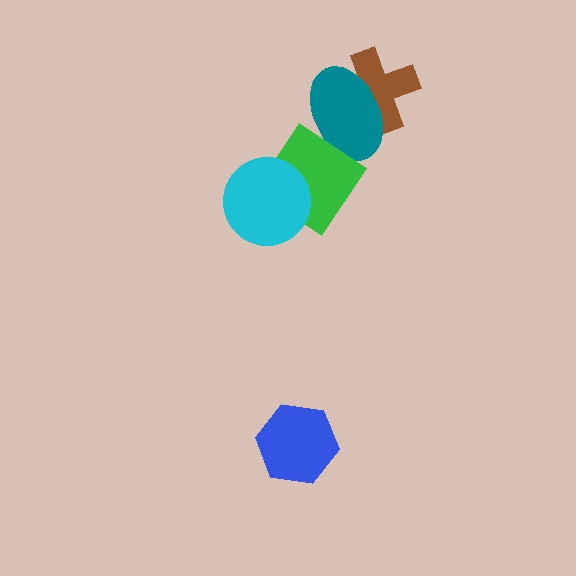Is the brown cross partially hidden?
Yes, it is partially covered by another shape.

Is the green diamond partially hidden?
Yes, it is partially covered by another shape.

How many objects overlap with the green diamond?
2 objects overlap with the green diamond.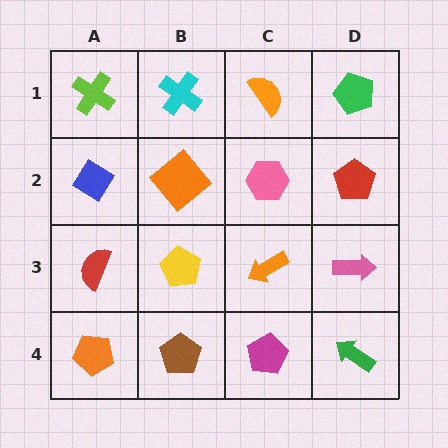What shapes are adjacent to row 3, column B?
An orange diamond (row 2, column B), a brown pentagon (row 4, column B), a red semicircle (row 3, column A), an orange arrow (row 3, column C).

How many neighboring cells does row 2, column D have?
3.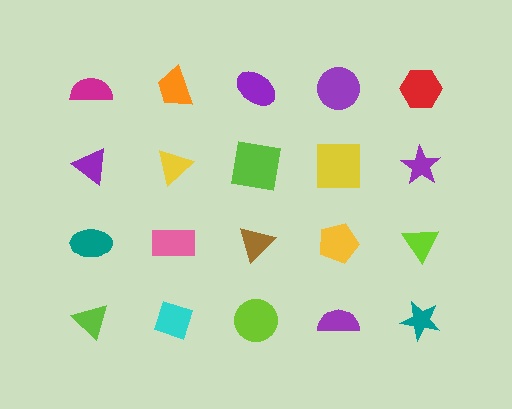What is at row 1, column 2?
An orange trapezoid.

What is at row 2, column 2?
A yellow triangle.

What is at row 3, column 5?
A lime triangle.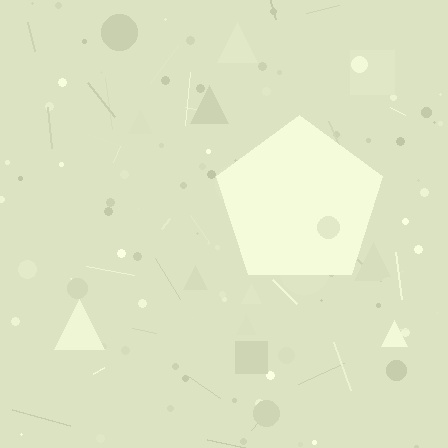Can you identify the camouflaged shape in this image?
The camouflaged shape is a pentagon.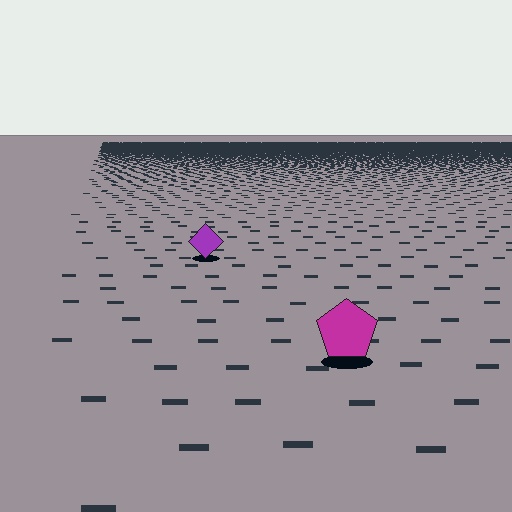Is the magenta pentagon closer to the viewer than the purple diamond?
Yes. The magenta pentagon is closer — you can tell from the texture gradient: the ground texture is coarser near it.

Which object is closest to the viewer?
The magenta pentagon is closest. The texture marks near it are larger and more spread out.